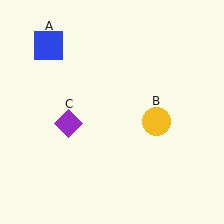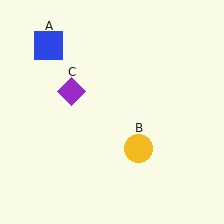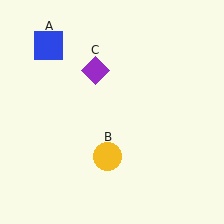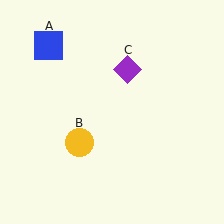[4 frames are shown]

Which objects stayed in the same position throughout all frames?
Blue square (object A) remained stationary.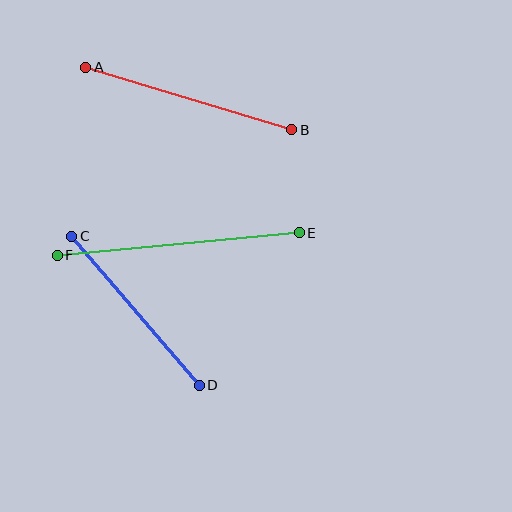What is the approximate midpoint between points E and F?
The midpoint is at approximately (178, 244) pixels.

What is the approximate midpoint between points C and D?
The midpoint is at approximately (135, 311) pixels.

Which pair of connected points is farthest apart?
Points E and F are farthest apart.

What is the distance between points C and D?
The distance is approximately 196 pixels.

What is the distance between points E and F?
The distance is approximately 243 pixels.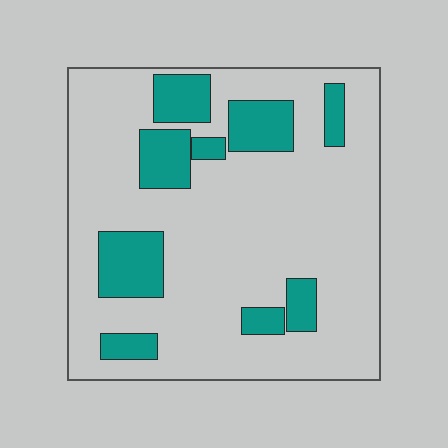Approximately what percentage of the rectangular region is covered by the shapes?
Approximately 20%.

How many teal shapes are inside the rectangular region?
9.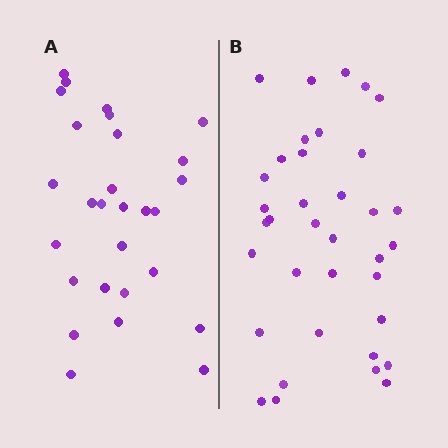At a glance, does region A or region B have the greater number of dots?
Region B (the right region) has more dots.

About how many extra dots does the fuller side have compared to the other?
Region B has roughly 8 or so more dots than region A.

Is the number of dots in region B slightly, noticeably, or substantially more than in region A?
Region B has noticeably more, but not dramatically so. The ratio is roughly 1.3 to 1.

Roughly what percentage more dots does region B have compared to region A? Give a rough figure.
About 30% more.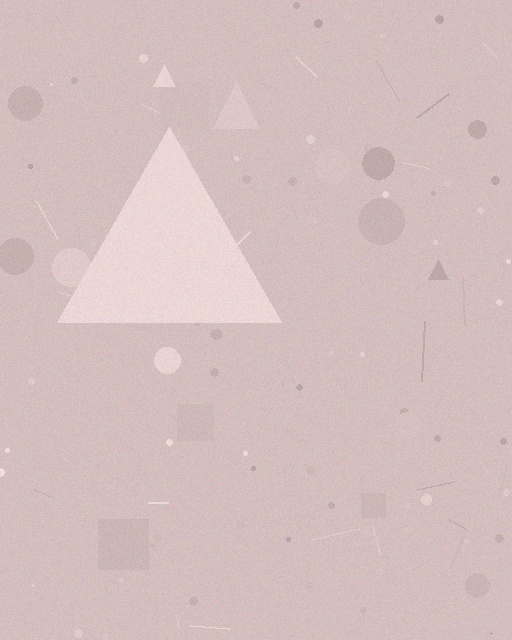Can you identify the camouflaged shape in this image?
The camouflaged shape is a triangle.